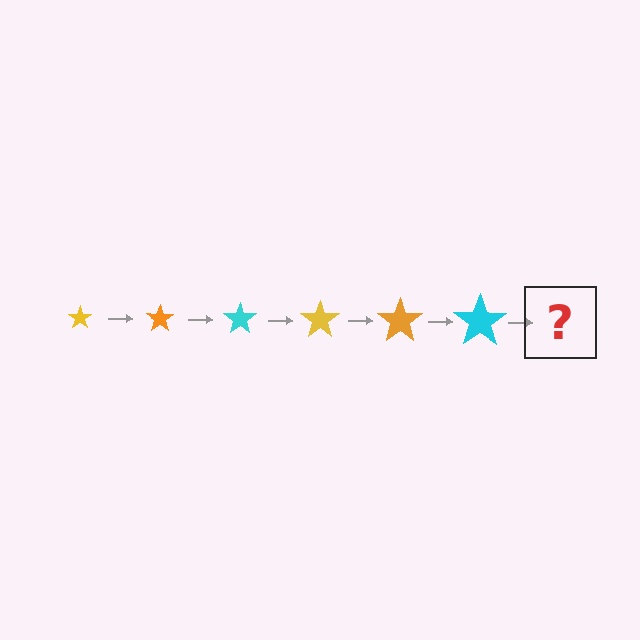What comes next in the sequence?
The next element should be a yellow star, larger than the previous one.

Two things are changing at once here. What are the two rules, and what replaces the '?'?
The two rules are that the star grows larger each step and the color cycles through yellow, orange, and cyan. The '?' should be a yellow star, larger than the previous one.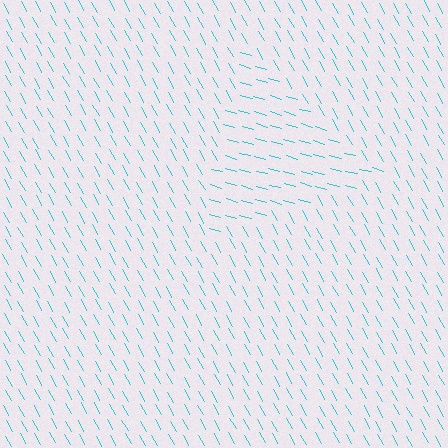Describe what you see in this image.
The image is filled with small cyan line segments. A triangle region in the image has lines oriented differently from the surrounding lines, creating a visible texture boundary.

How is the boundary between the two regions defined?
The boundary is defined purely by a change in line orientation (approximately 45 degrees difference). All lines are the same color and thickness.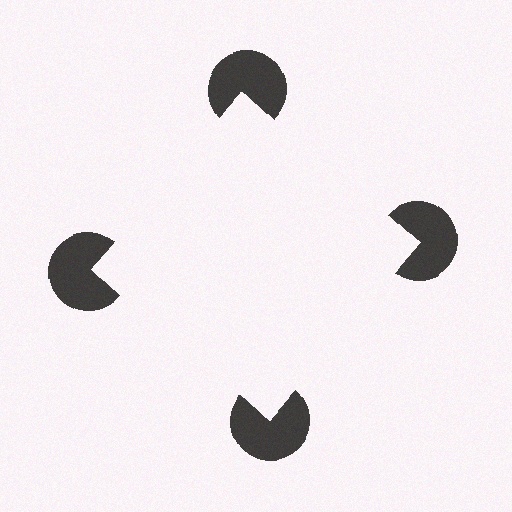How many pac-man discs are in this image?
There are 4 — one at each vertex of the illusory square.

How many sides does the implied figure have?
4 sides.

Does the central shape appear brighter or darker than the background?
It typically appears slightly brighter than the background, even though no actual brightness change is drawn.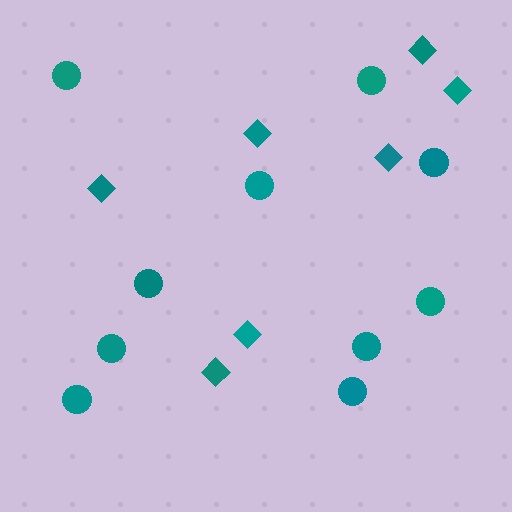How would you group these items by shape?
There are 2 groups: one group of diamonds (7) and one group of circles (10).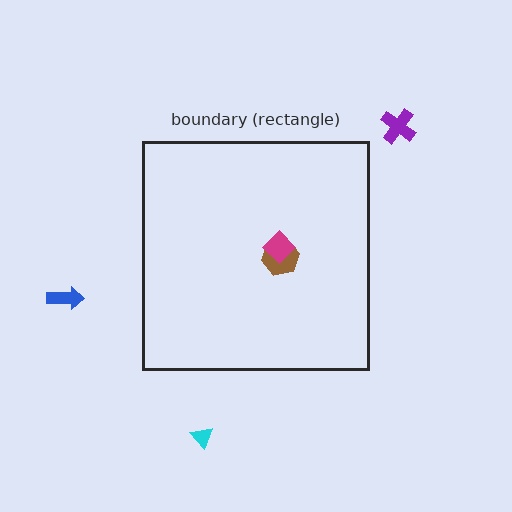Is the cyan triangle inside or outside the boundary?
Outside.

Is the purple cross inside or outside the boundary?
Outside.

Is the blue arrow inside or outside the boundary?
Outside.